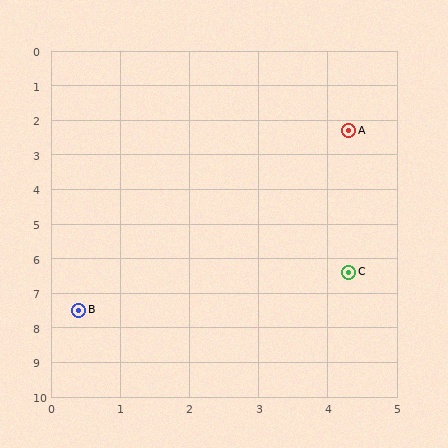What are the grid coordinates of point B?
Point B is at approximately (0.4, 7.5).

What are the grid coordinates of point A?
Point A is at approximately (4.3, 2.3).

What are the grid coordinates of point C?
Point C is at approximately (4.3, 6.4).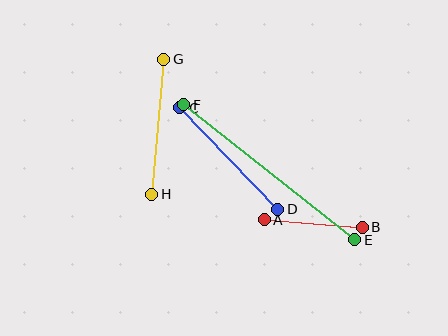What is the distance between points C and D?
The distance is approximately 141 pixels.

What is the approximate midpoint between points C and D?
The midpoint is at approximately (229, 158) pixels.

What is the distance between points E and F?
The distance is approximately 218 pixels.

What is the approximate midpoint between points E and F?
The midpoint is at approximately (269, 172) pixels.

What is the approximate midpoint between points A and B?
The midpoint is at approximately (313, 224) pixels.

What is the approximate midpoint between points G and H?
The midpoint is at approximately (158, 127) pixels.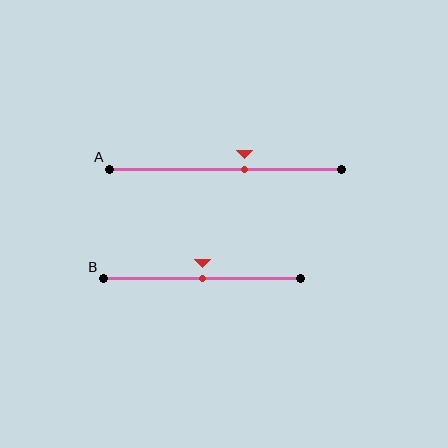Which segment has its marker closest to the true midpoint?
Segment B has its marker closest to the true midpoint.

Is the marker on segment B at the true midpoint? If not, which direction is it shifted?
Yes, the marker on segment B is at the true midpoint.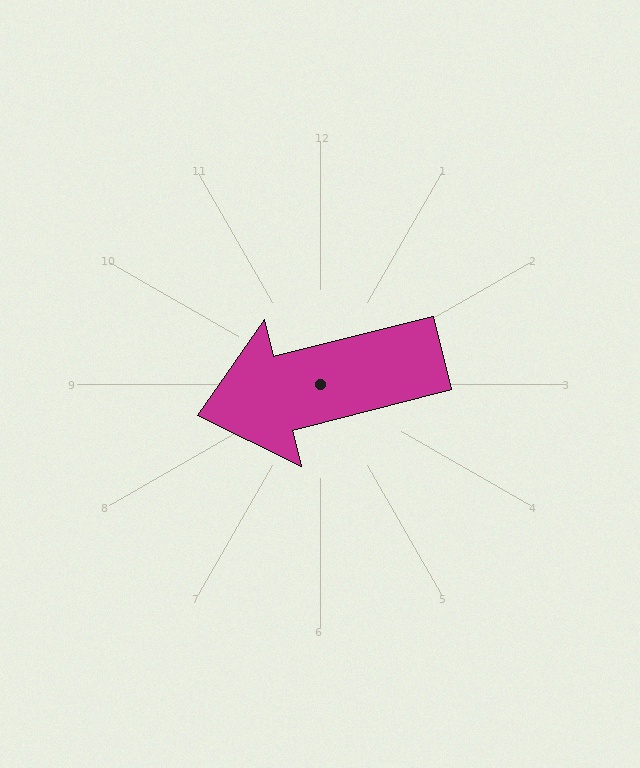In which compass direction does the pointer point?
West.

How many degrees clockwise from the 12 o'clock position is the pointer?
Approximately 256 degrees.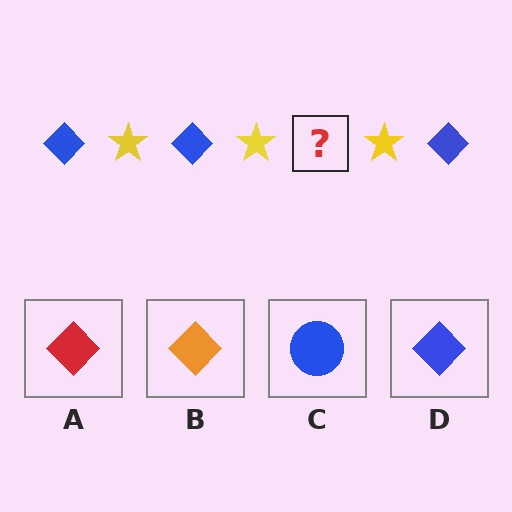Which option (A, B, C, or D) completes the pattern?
D.